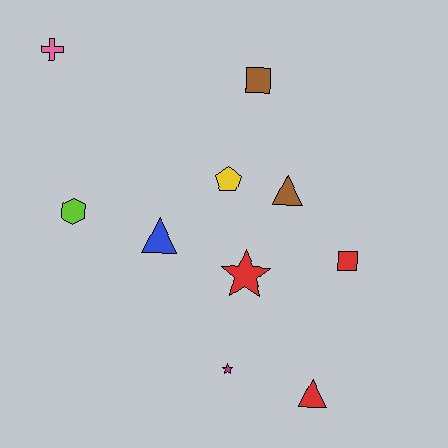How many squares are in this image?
There are 2 squares.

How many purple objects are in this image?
There are no purple objects.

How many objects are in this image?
There are 10 objects.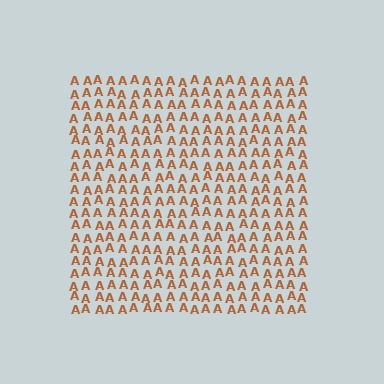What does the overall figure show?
The overall figure shows a square.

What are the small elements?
The small elements are letter A's.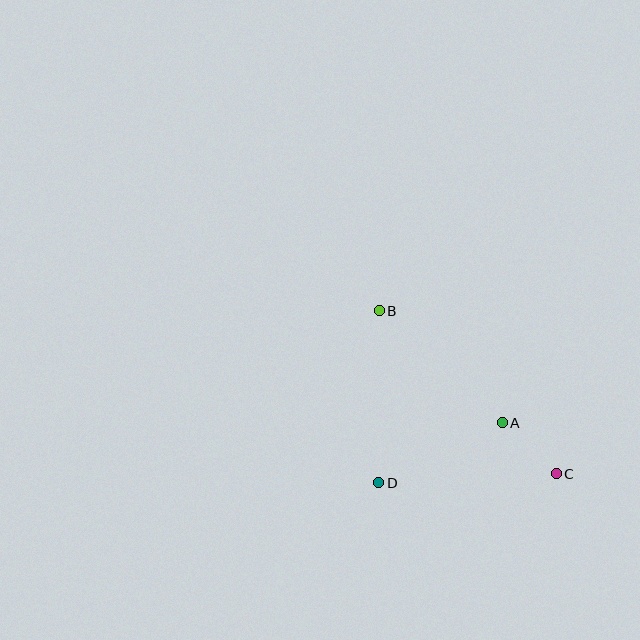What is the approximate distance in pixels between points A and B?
The distance between A and B is approximately 167 pixels.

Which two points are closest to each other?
Points A and C are closest to each other.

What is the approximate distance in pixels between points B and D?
The distance between B and D is approximately 172 pixels.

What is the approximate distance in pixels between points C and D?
The distance between C and D is approximately 178 pixels.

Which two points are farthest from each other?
Points B and C are farthest from each other.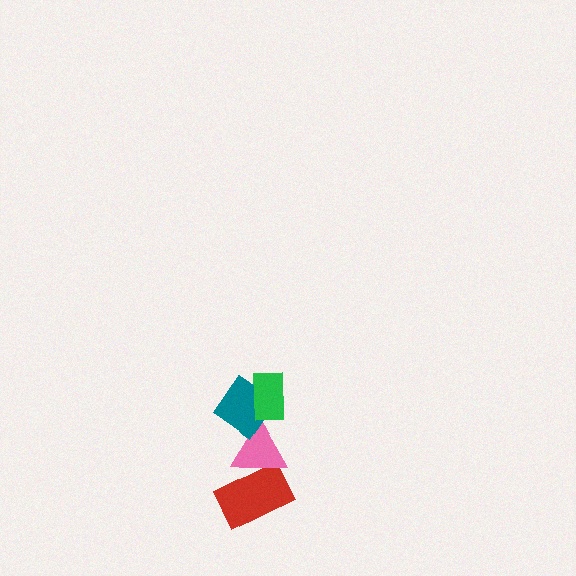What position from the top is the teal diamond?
The teal diamond is 2nd from the top.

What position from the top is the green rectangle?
The green rectangle is 1st from the top.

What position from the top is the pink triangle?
The pink triangle is 3rd from the top.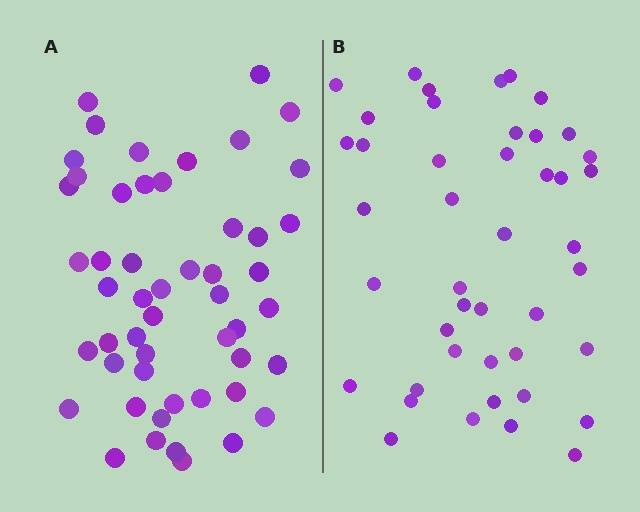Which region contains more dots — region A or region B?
Region A (the left region) has more dots.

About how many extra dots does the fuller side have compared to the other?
Region A has roughly 8 or so more dots than region B.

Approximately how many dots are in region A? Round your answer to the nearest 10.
About 50 dots. (The exact count is 51, which rounds to 50.)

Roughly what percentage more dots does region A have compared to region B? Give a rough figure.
About 15% more.